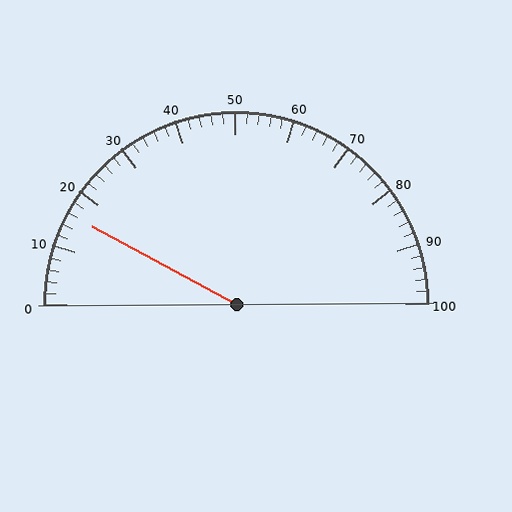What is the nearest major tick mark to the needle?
The nearest major tick mark is 20.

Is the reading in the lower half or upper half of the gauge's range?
The reading is in the lower half of the range (0 to 100).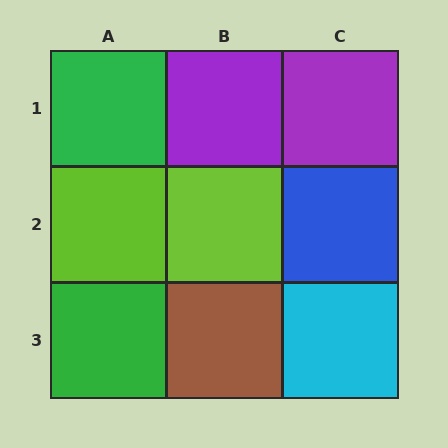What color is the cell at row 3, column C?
Cyan.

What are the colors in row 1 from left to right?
Green, purple, purple.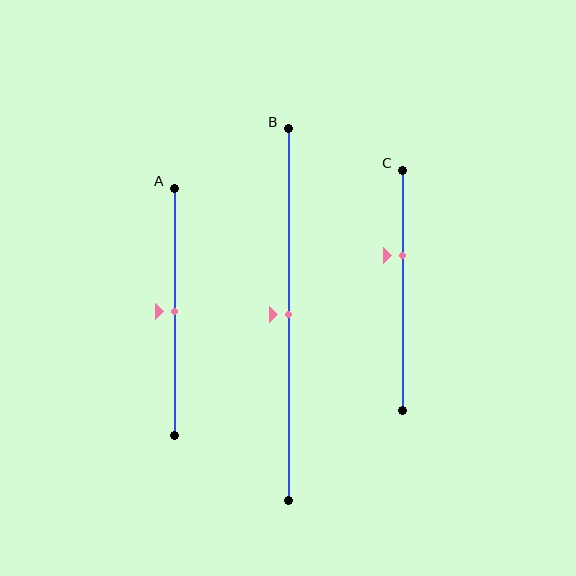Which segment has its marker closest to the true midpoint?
Segment A has its marker closest to the true midpoint.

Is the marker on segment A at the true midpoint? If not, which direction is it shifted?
Yes, the marker on segment A is at the true midpoint.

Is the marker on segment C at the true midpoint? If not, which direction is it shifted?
No, the marker on segment C is shifted upward by about 15% of the segment length.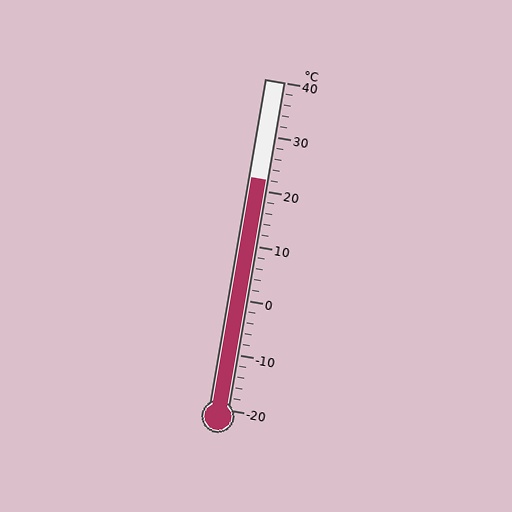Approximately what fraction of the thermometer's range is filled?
The thermometer is filled to approximately 70% of its range.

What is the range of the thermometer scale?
The thermometer scale ranges from -20°C to 40°C.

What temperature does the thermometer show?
The thermometer shows approximately 22°C.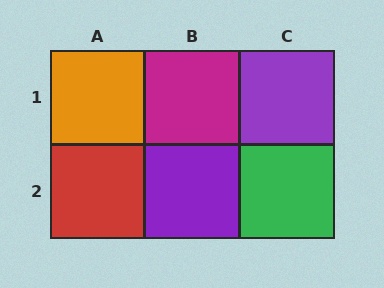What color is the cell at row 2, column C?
Green.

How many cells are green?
1 cell is green.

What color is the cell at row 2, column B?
Purple.